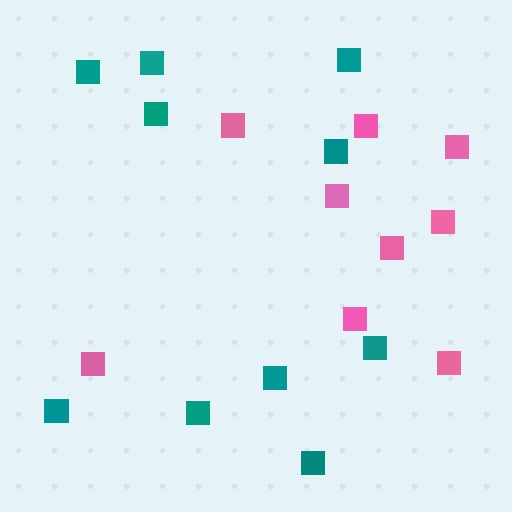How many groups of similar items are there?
There are 2 groups: one group of teal squares (10) and one group of pink squares (9).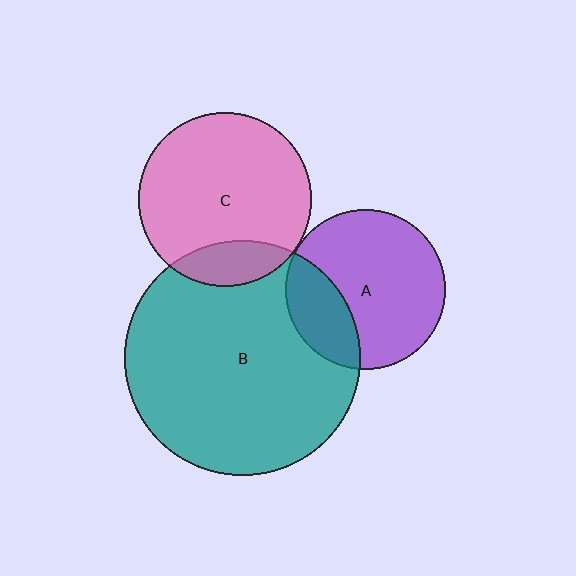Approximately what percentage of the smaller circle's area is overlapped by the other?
Approximately 25%.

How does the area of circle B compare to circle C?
Approximately 1.8 times.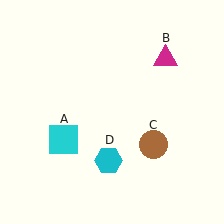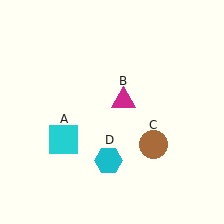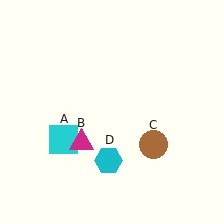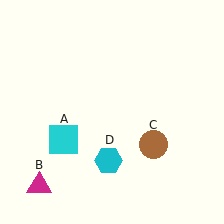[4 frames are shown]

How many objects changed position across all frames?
1 object changed position: magenta triangle (object B).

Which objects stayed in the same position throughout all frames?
Cyan square (object A) and brown circle (object C) and cyan hexagon (object D) remained stationary.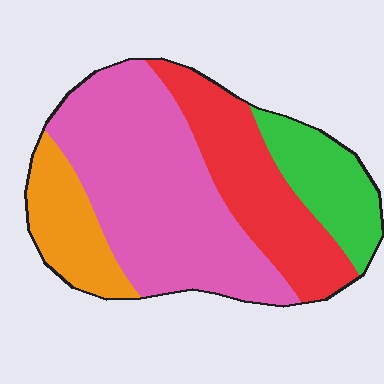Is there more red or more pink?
Pink.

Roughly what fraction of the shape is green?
Green covers about 15% of the shape.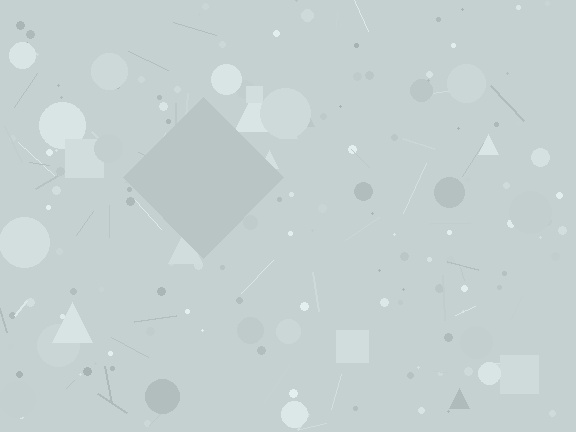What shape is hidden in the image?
A diamond is hidden in the image.